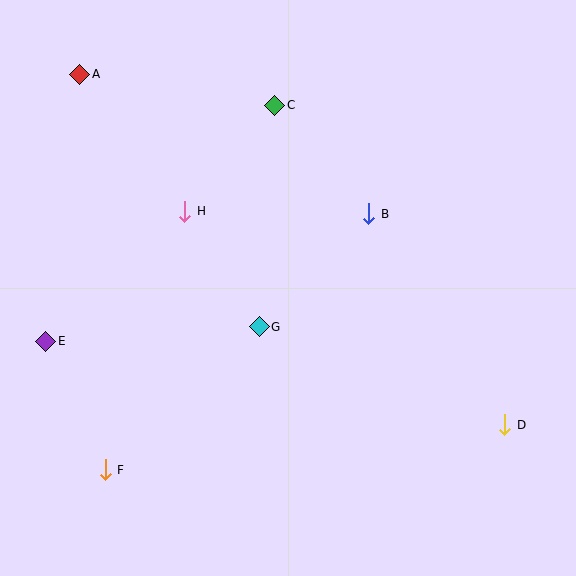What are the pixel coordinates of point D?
Point D is at (505, 425).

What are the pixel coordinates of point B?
Point B is at (369, 214).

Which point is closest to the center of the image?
Point G at (259, 327) is closest to the center.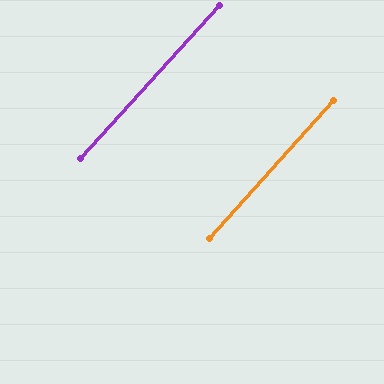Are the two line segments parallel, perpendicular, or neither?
Parallel — their directions differ by only 0.4°.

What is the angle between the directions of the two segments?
Approximately 0 degrees.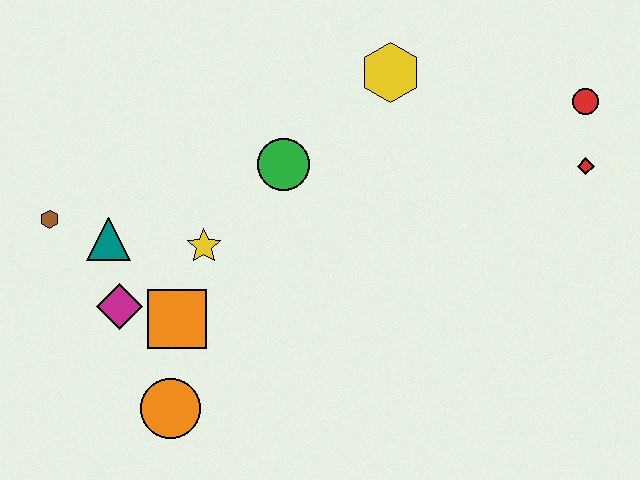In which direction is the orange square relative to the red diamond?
The orange square is to the left of the red diamond.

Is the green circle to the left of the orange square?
No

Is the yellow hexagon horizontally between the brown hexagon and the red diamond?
Yes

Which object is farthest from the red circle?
The brown hexagon is farthest from the red circle.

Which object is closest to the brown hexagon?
The teal triangle is closest to the brown hexagon.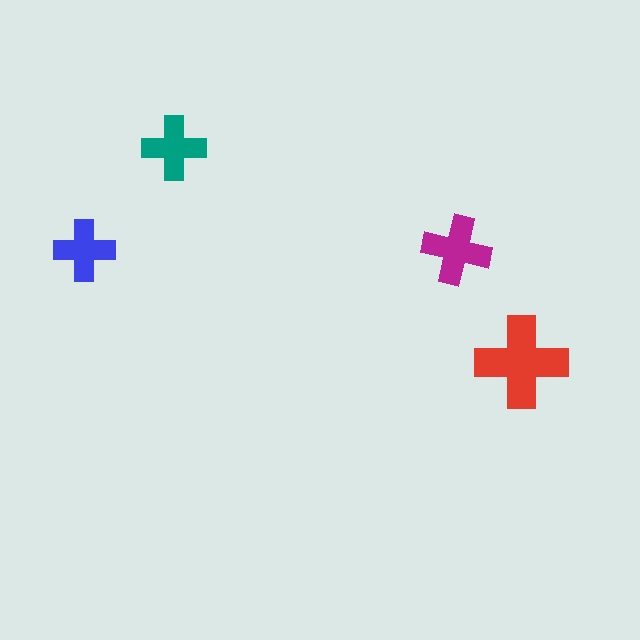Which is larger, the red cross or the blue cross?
The red one.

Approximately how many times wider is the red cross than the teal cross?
About 1.5 times wider.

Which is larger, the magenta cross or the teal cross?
The magenta one.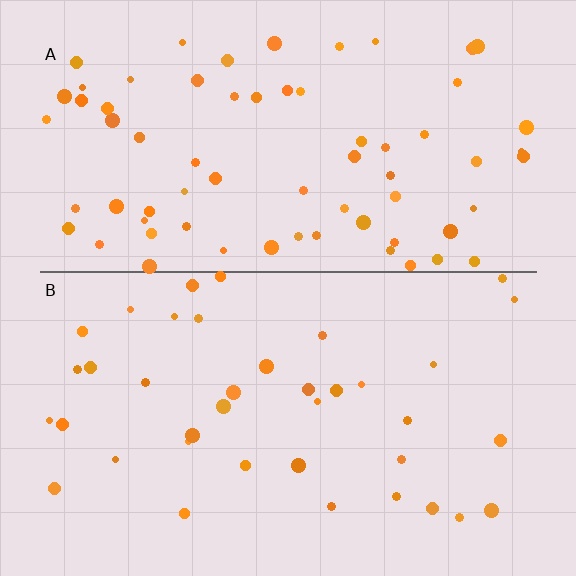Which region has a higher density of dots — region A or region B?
A (the top).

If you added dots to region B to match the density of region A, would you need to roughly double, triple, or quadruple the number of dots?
Approximately double.